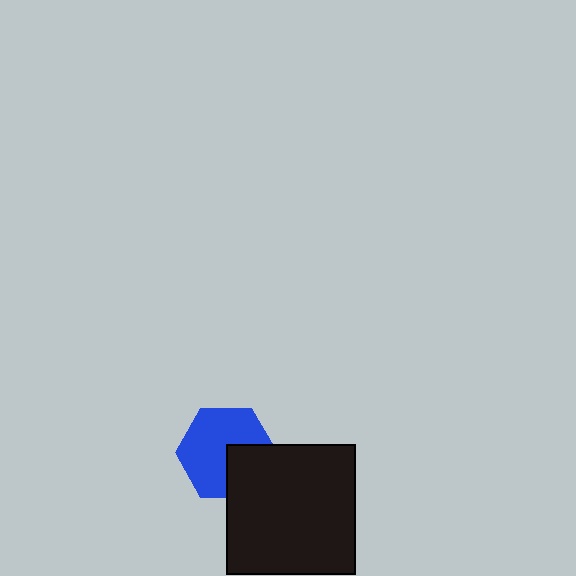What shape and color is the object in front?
The object in front is a black rectangle.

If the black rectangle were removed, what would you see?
You would see the complete blue hexagon.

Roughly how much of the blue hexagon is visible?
Most of it is visible (roughly 68%).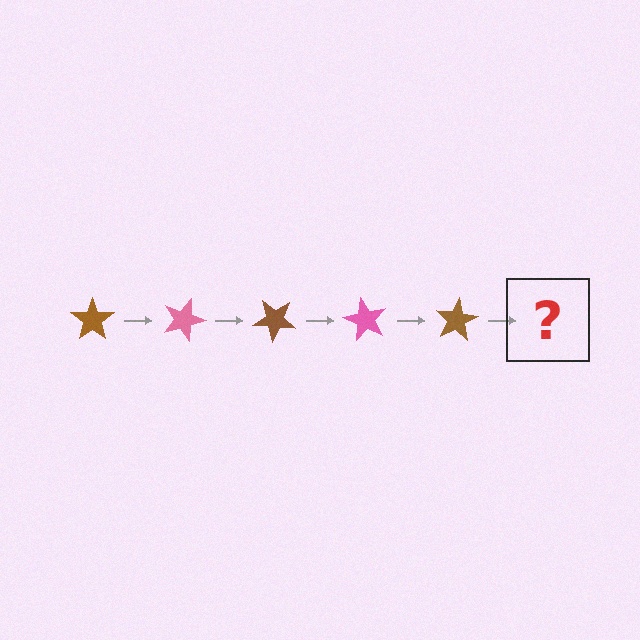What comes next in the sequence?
The next element should be a pink star, rotated 100 degrees from the start.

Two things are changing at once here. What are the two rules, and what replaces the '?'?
The two rules are that it rotates 20 degrees each step and the color cycles through brown and pink. The '?' should be a pink star, rotated 100 degrees from the start.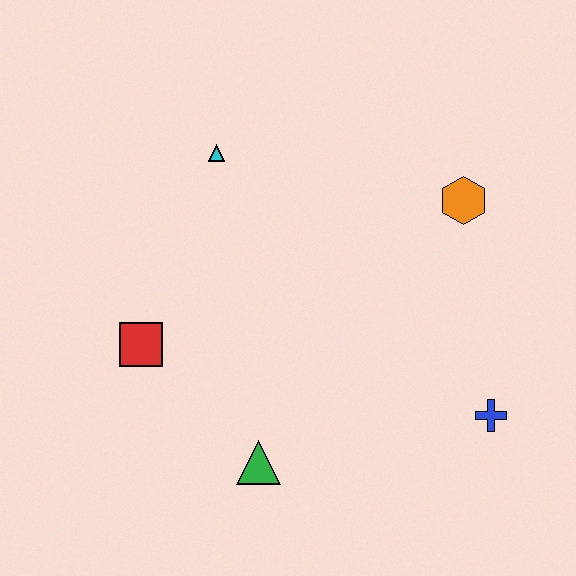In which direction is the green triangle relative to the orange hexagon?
The green triangle is below the orange hexagon.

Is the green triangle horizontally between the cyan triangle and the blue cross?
Yes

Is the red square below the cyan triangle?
Yes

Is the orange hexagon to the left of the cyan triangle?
No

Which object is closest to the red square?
The green triangle is closest to the red square.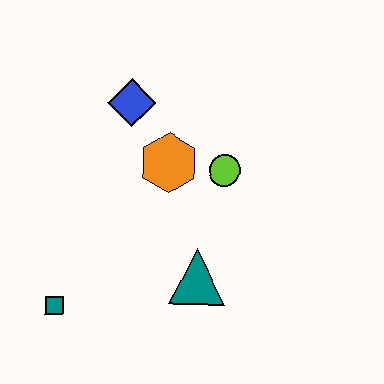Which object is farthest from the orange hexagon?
The teal square is farthest from the orange hexagon.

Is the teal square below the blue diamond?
Yes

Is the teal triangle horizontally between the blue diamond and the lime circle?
Yes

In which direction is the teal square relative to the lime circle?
The teal square is to the left of the lime circle.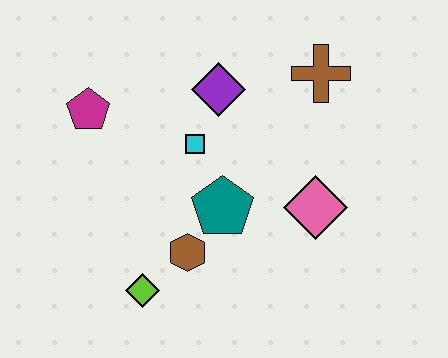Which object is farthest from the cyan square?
The lime diamond is farthest from the cyan square.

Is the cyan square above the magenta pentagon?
No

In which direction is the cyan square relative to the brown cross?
The cyan square is to the left of the brown cross.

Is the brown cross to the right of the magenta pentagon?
Yes